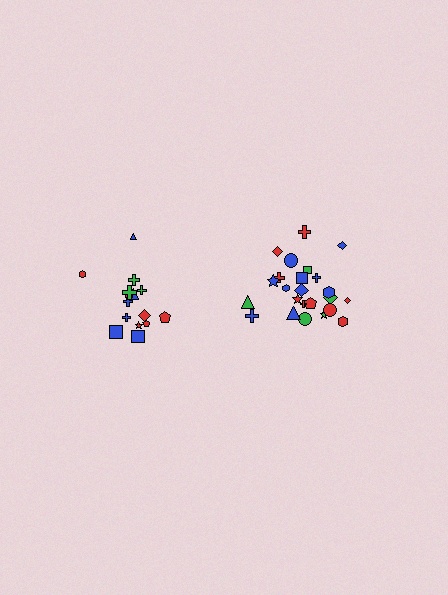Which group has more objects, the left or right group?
The right group.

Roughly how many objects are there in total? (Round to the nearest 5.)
Roughly 40 objects in total.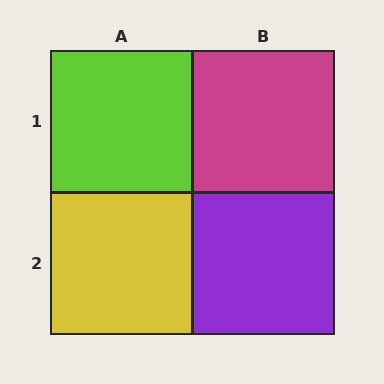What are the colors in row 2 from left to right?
Yellow, purple.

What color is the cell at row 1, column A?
Lime.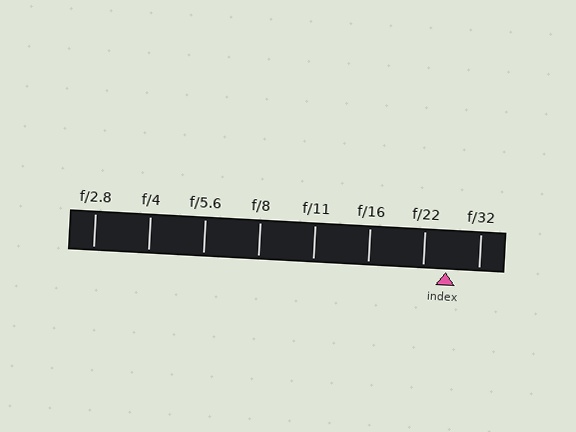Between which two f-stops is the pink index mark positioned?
The index mark is between f/22 and f/32.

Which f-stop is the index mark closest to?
The index mark is closest to f/22.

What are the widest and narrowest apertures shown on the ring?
The widest aperture shown is f/2.8 and the narrowest is f/32.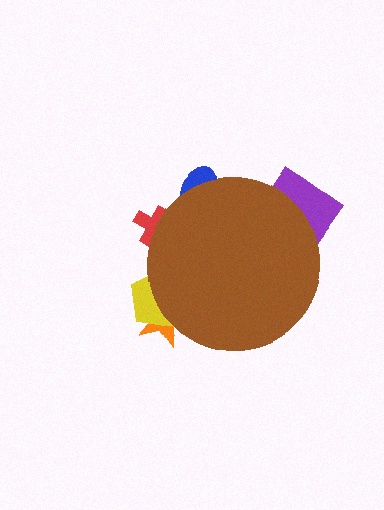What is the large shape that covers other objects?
A brown circle.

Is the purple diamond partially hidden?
Yes, the purple diamond is partially hidden behind the brown circle.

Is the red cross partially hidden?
Yes, the red cross is partially hidden behind the brown circle.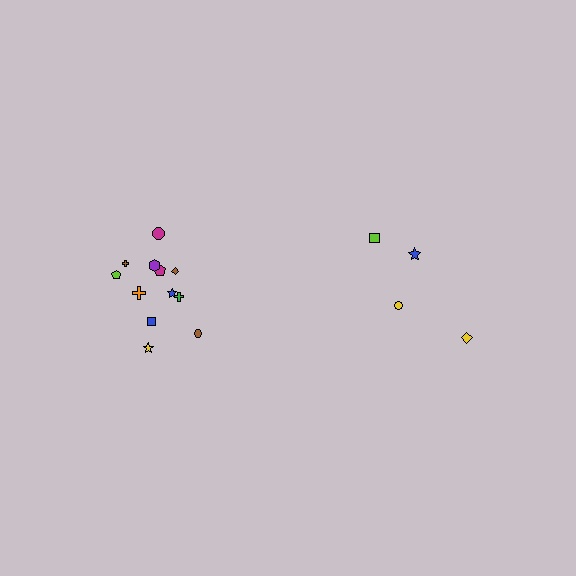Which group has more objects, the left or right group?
The left group.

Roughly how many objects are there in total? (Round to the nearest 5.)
Roughly 15 objects in total.